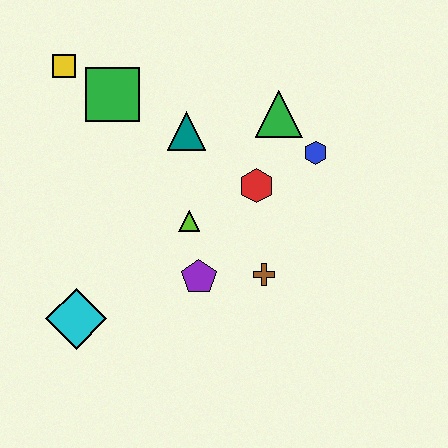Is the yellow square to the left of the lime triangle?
Yes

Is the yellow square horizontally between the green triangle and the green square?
No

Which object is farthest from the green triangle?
The cyan diamond is farthest from the green triangle.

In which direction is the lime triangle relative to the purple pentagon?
The lime triangle is above the purple pentagon.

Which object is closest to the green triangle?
The blue hexagon is closest to the green triangle.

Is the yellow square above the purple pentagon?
Yes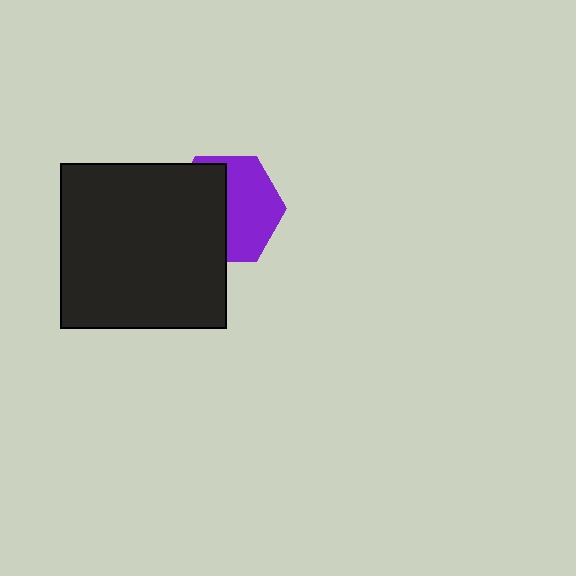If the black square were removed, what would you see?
You would see the complete purple hexagon.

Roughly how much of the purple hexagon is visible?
About half of it is visible (roughly 51%).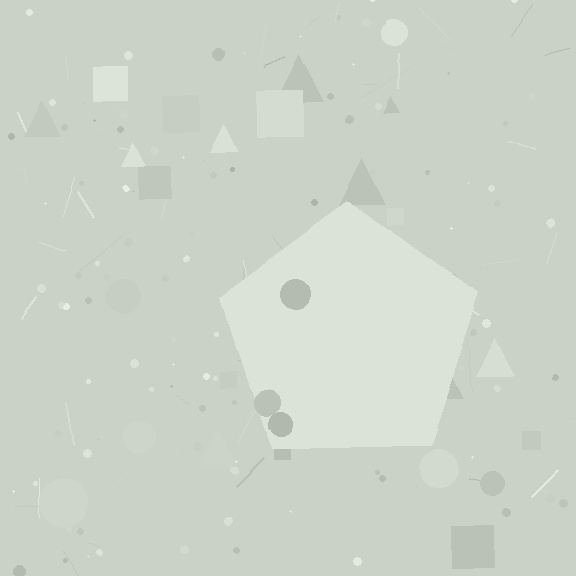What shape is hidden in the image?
A pentagon is hidden in the image.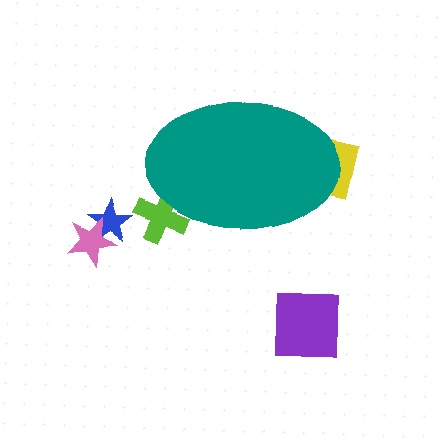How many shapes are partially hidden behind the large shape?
2 shapes are partially hidden.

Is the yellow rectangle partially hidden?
Yes, the yellow rectangle is partially hidden behind the teal ellipse.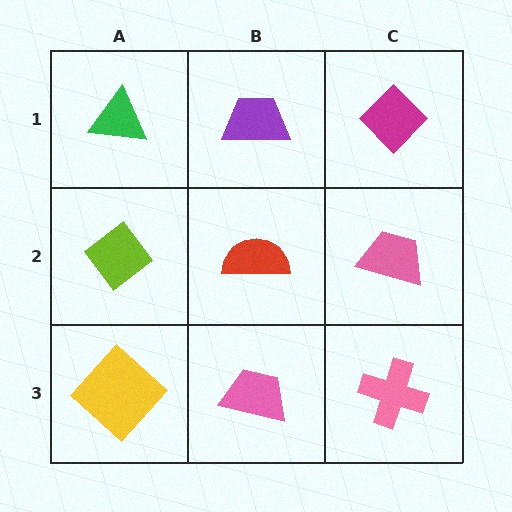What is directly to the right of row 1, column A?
A purple trapezoid.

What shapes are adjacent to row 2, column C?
A magenta diamond (row 1, column C), a pink cross (row 3, column C), a red semicircle (row 2, column B).